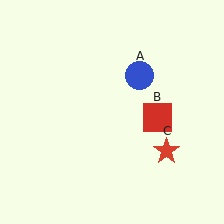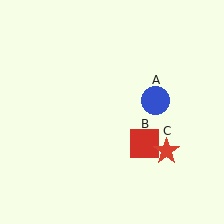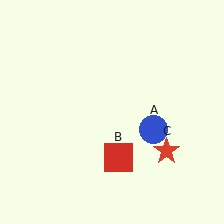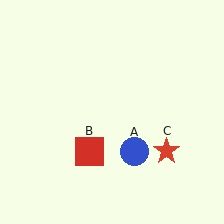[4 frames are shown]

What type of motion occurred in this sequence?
The blue circle (object A), red square (object B) rotated clockwise around the center of the scene.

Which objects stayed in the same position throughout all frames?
Red star (object C) remained stationary.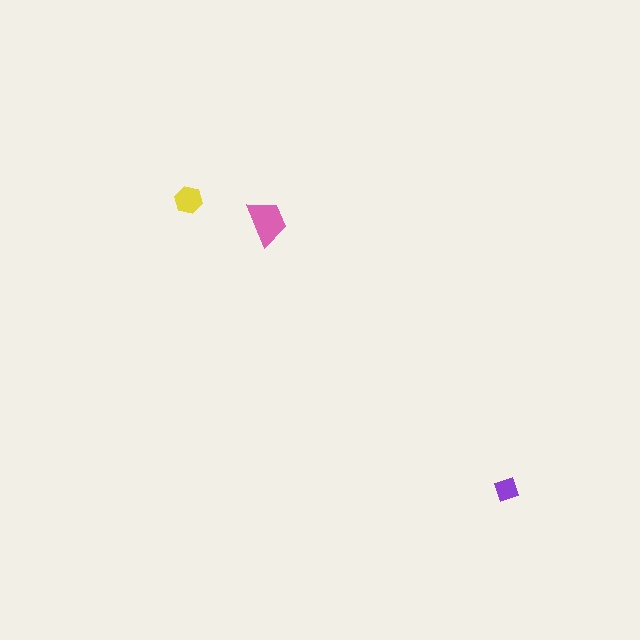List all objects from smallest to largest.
The purple diamond, the yellow hexagon, the pink trapezoid.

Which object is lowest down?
The purple diamond is bottommost.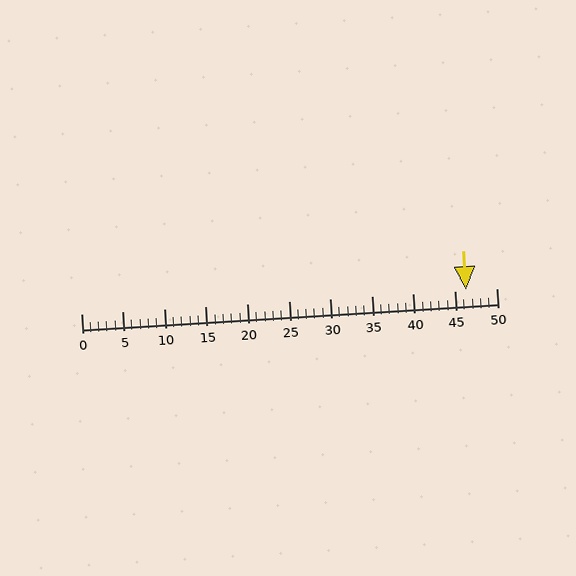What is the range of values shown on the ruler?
The ruler shows values from 0 to 50.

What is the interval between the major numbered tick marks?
The major tick marks are spaced 5 units apart.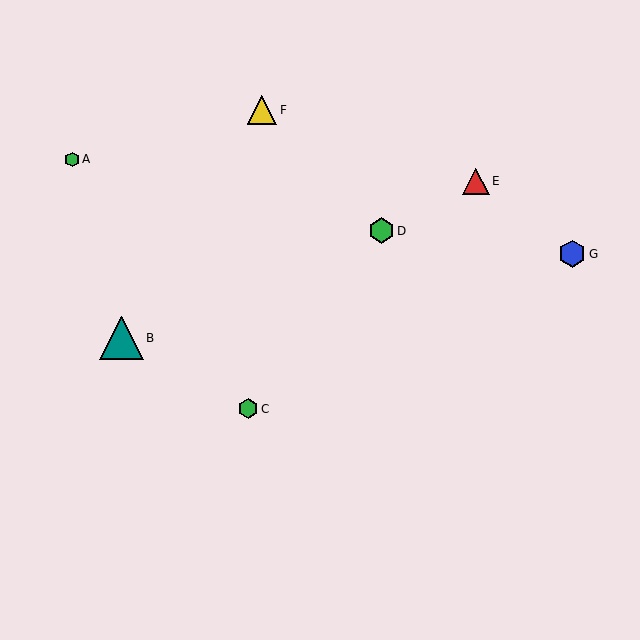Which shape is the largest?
The teal triangle (labeled B) is the largest.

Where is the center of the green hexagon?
The center of the green hexagon is at (72, 159).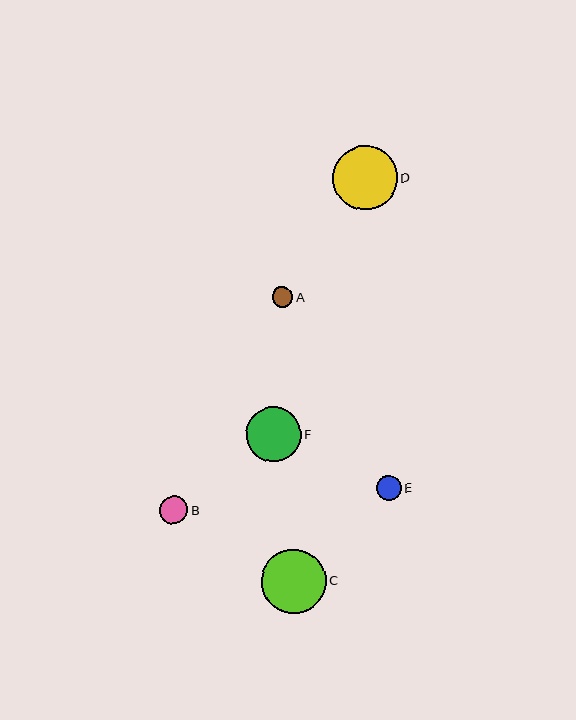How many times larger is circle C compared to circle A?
Circle C is approximately 3.1 times the size of circle A.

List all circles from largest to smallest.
From largest to smallest: D, C, F, B, E, A.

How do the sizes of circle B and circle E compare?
Circle B and circle E are approximately the same size.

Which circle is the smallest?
Circle A is the smallest with a size of approximately 21 pixels.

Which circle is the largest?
Circle D is the largest with a size of approximately 64 pixels.